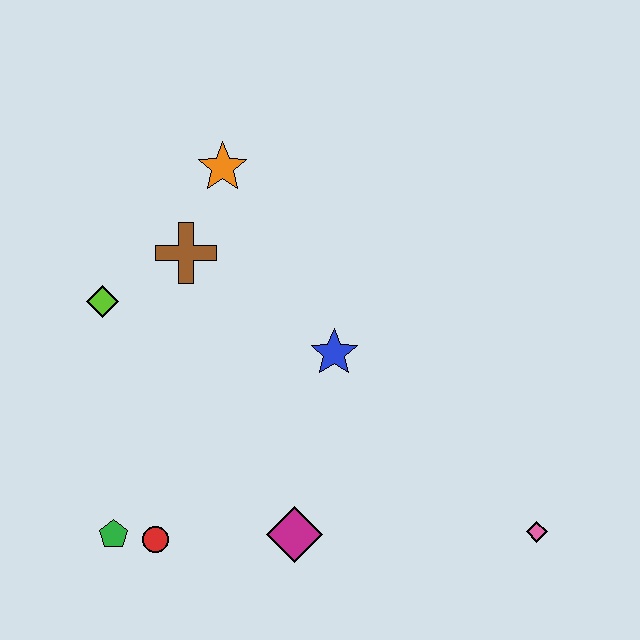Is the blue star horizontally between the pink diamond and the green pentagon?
Yes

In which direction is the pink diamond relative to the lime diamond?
The pink diamond is to the right of the lime diamond.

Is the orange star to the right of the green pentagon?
Yes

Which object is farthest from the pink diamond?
The lime diamond is farthest from the pink diamond.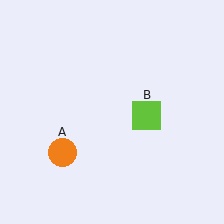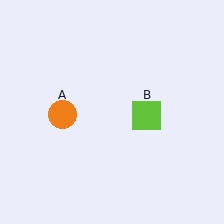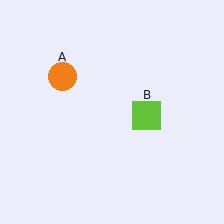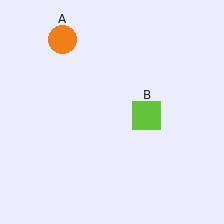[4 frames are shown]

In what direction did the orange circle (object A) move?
The orange circle (object A) moved up.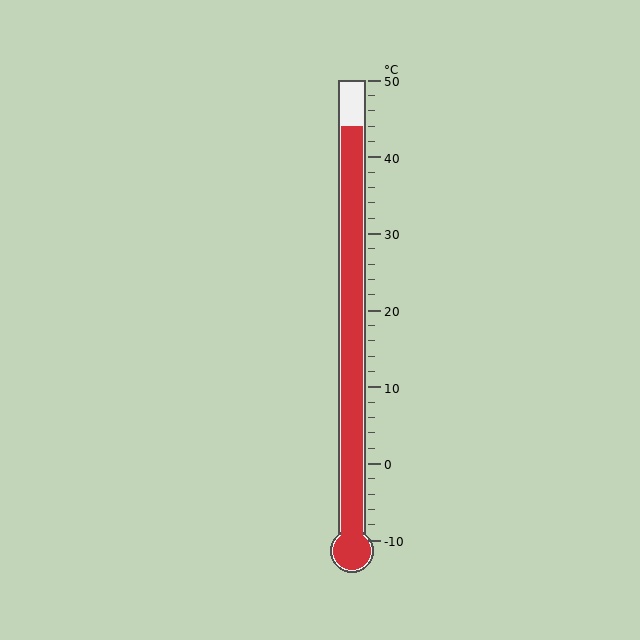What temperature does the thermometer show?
The thermometer shows approximately 44°C.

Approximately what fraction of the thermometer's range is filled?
The thermometer is filled to approximately 90% of its range.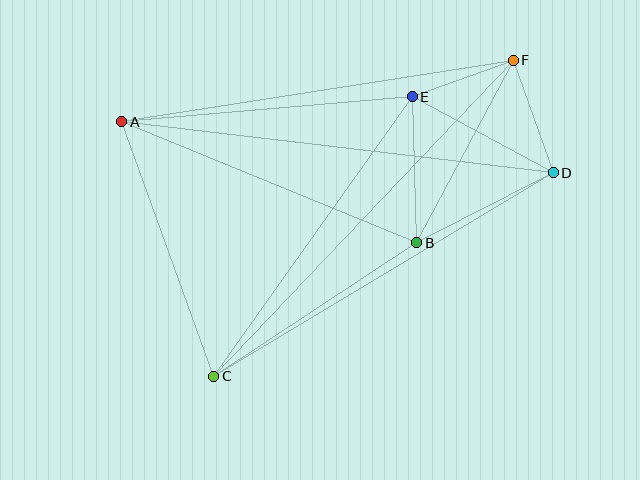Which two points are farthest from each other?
Points C and F are farthest from each other.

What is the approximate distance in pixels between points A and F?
The distance between A and F is approximately 397 pixels.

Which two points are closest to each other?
Points E and F are closest to each other.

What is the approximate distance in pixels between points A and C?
The distance between A and C is approximately 271 pixels.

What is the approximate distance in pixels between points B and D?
The distance between B and D is approximately 153 pixels.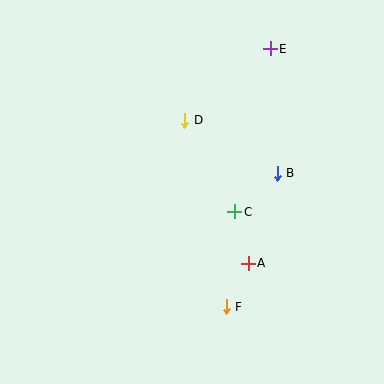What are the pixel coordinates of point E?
Point E is at (270, 49).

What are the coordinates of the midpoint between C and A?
The midpoint between C and A is at (241, 237).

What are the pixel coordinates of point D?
Point D is at (185, 121).